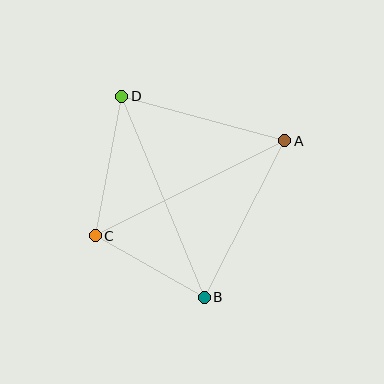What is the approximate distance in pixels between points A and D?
The distance between A and D is approximately 169 pixels.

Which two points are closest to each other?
Points B and C are closest to each other.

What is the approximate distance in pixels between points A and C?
The distance between A and C is approximately 212 pixels.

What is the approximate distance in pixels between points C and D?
The distance between C and D is approximately 142 pixels.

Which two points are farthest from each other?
Points B and D are farthest from each other.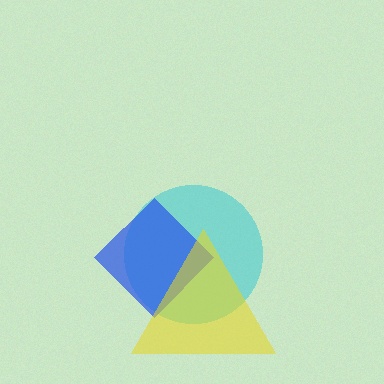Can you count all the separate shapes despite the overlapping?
Yes, there are 3 separate shapes.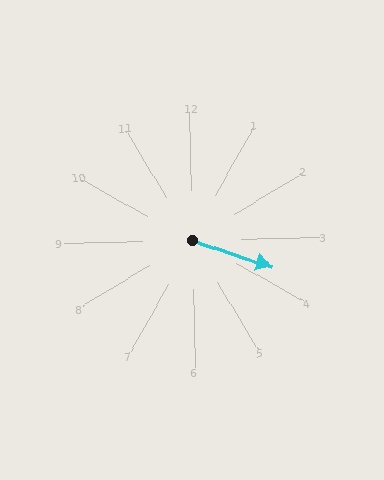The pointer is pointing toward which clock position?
Roughly 4 o'clock.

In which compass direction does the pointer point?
East.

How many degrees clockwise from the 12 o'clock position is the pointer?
Approximately 110 degrees.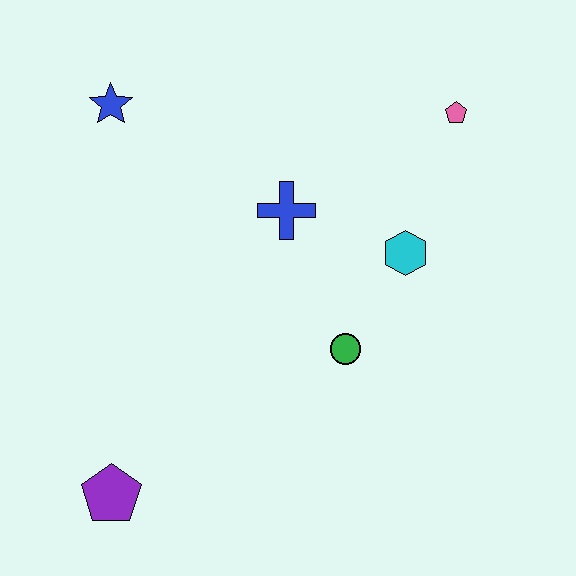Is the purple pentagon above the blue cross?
No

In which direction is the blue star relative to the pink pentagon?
The blue star is to the left of the pink pentagon.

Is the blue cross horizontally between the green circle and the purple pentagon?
Yes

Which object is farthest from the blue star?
The purple pentagon is farthest from the blue star.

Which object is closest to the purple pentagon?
The green circle is closest to the purple pentagon.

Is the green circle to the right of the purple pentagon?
Yes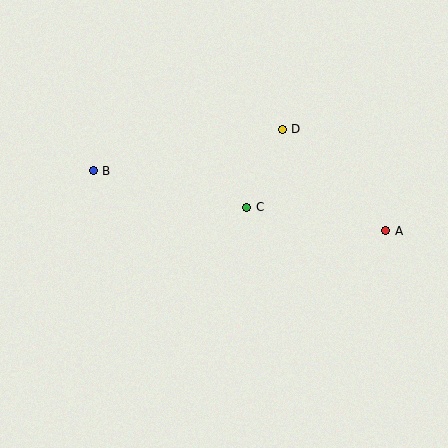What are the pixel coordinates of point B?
Point B is at (93, 171).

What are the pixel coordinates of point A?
Point A is at (386, 231).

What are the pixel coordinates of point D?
Point D is at (282, 130).